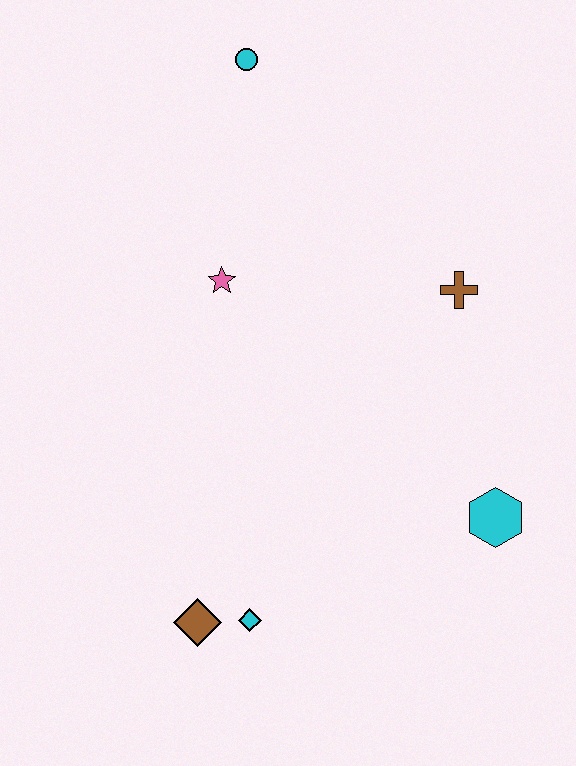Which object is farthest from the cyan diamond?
The cyan circle is farthest from the cyan diamond.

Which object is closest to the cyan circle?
The pink star is closest to the cyan circle.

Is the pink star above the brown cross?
Yes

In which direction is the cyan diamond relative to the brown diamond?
The cyan diamond is to the right of the brown diamond.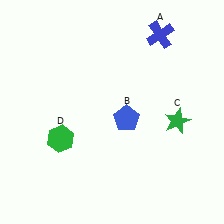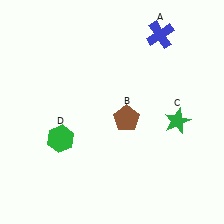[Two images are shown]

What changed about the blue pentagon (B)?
In Image 1, B is blue. In Image 2, it changed to brown.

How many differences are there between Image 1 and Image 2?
There is 1 difference between the two images.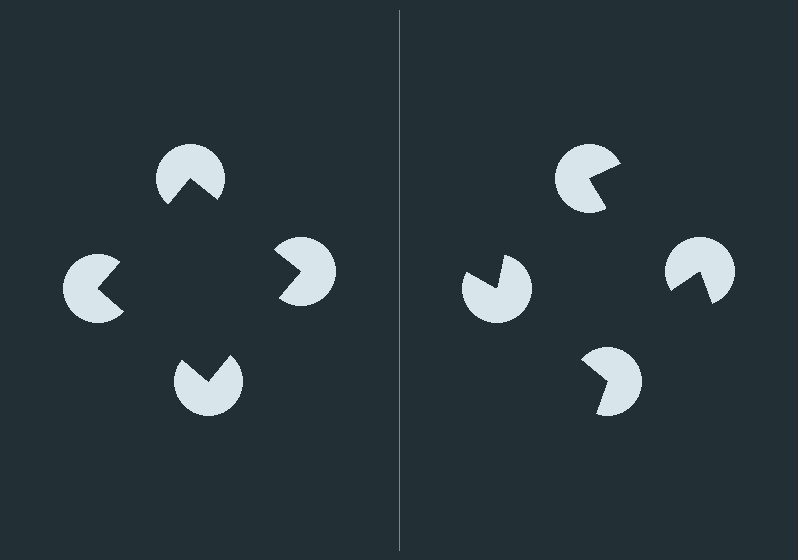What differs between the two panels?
The pac-man discs are positioned identically on both sides; only the wedge orientations differ. On the left they align to a square; on the right they are misaligned.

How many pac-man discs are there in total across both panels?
8 — 4 on each side.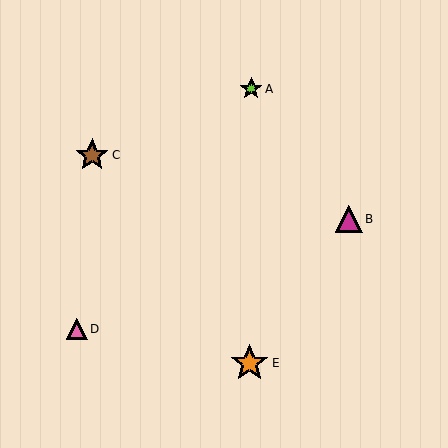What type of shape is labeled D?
Shape D is a pink triangle.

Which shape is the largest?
The orange star (labeled E) is the largest.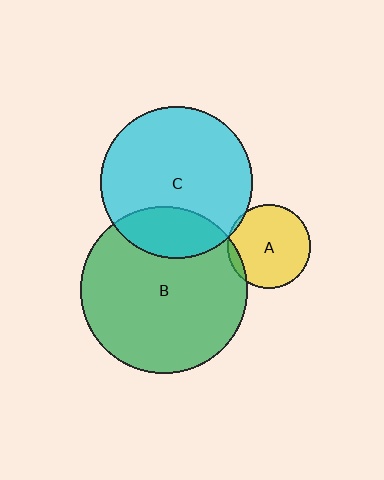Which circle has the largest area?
Circle B (green).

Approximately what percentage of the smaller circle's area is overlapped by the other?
Approximately 5%.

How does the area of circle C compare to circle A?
Approximately 3.3 times.